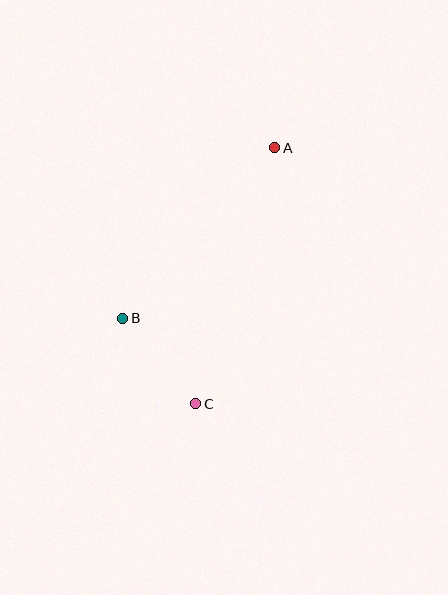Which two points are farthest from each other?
Points A and C are farthest from each other.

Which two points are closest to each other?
Points B and C are closest to each other.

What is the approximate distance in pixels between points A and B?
The distance between A and B is approximately 228 pixels.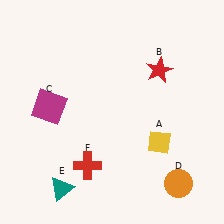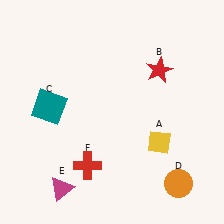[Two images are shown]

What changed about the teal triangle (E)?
In Image 1, E is teal. In Image 2, it changed to magenta.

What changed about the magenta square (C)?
In Image 1, C is magenta. In Image 2, it changed to teal.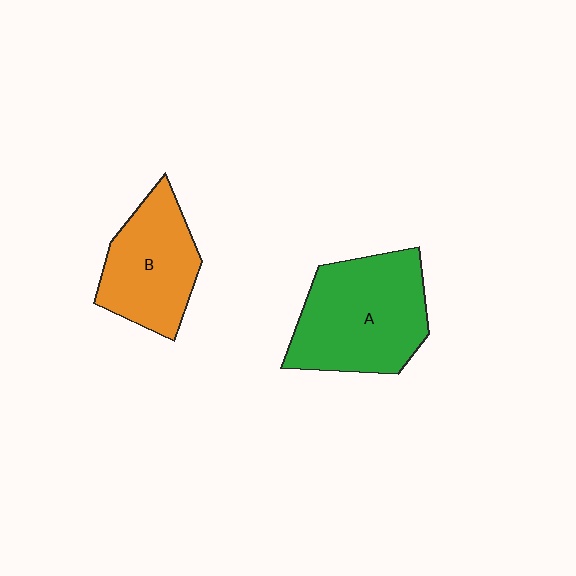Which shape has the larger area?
Shape A (green).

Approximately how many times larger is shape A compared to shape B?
Approximately 1.3 times.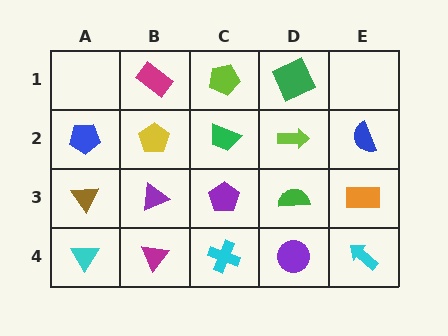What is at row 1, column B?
A magenta rectangle.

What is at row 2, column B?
A yellow pentagon.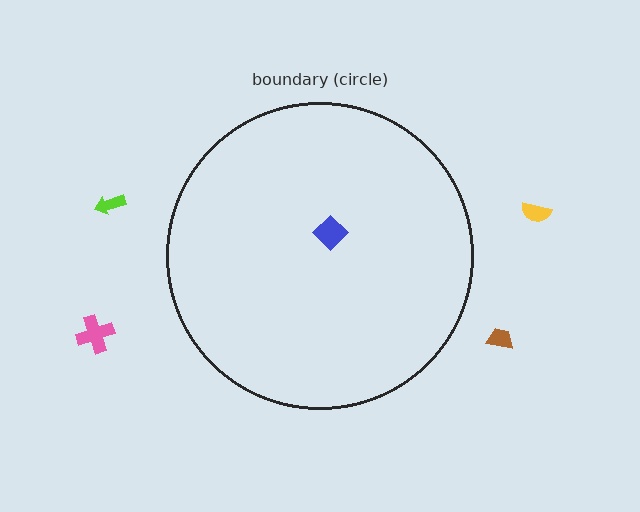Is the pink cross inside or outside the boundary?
Outside.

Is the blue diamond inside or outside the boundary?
Inside.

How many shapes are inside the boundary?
1 inside, 4 outside.